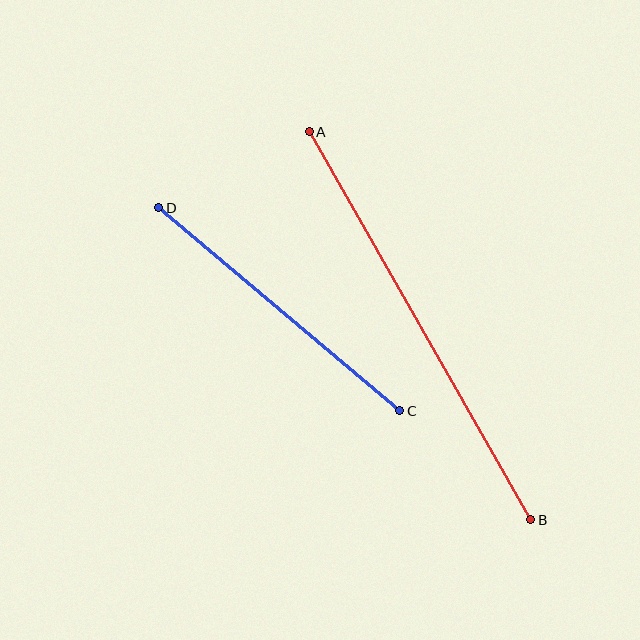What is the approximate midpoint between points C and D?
The midpoint is at approximately (279, 309) pixels.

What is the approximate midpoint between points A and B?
The midpoint is at approximately (420, 326) pixels.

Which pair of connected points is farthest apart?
Points A and B are farthest apart.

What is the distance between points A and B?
The distance is approximately 447 pixels.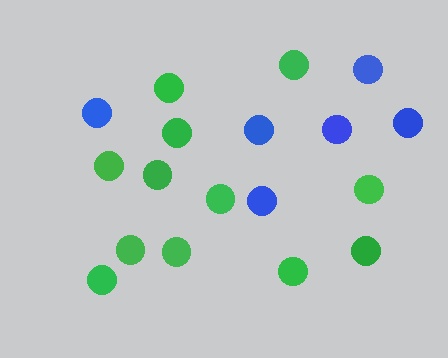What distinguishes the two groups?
There are 2 groups: one group of blue circles (6) and one group of green circles (12).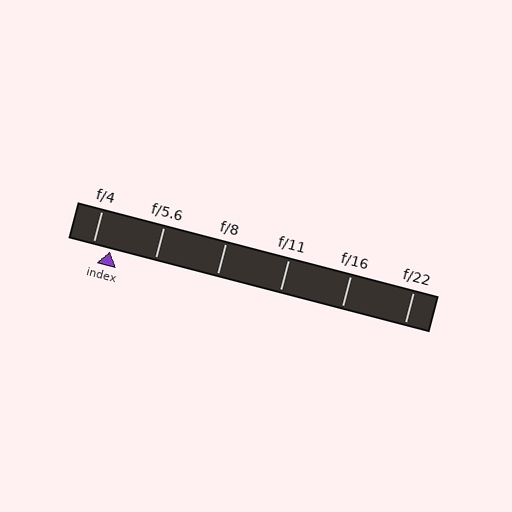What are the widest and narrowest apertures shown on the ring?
The widest aperture shown is f/4 and the narrowest is f/22.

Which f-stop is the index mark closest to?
The index mark is closest to f/4.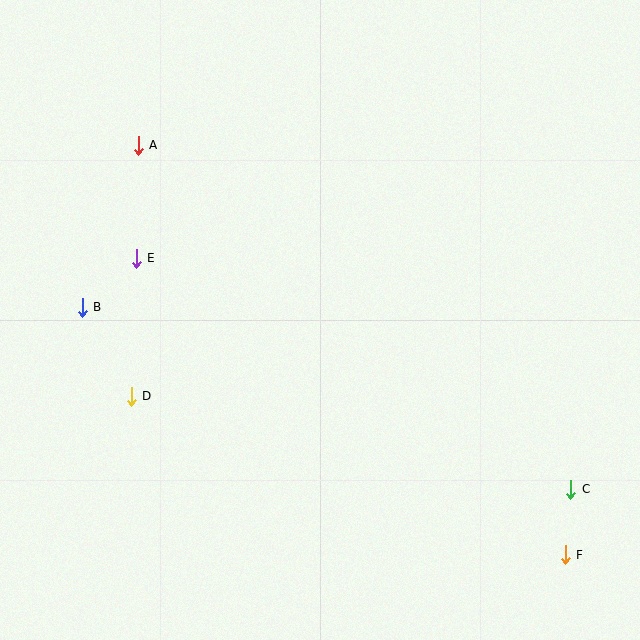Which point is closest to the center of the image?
Point E at (136, 258) is closest to the center.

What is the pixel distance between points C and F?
The distance between C and F is 66 pixels.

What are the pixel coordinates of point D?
Point D is at (131, 396).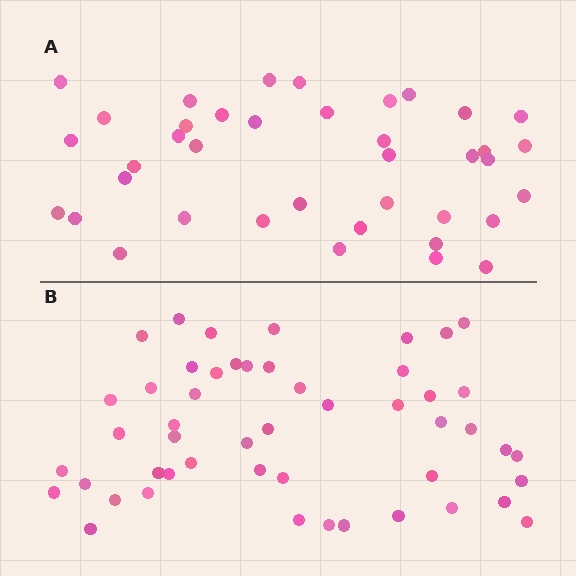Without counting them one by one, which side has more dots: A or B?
Region B (the bottom region) has more dots.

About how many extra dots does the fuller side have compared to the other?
Region B has roughly 12 or so more dots than region A.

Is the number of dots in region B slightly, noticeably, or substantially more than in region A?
Region B has noticeably more, but not dramatically so. The ratio is roughly 1.3 to 1.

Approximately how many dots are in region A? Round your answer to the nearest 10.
About 40 dots. (The exact count is 39, which rounds to 40.)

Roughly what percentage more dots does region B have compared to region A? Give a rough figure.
About 30% more.